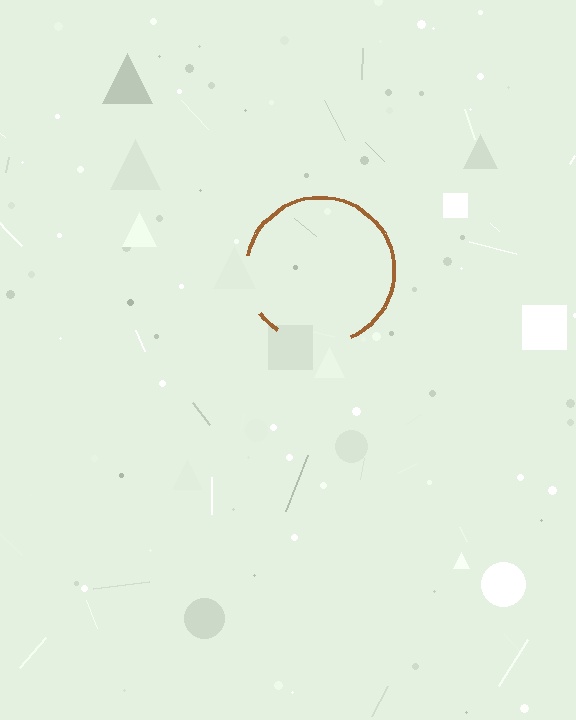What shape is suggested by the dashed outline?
The dashed outline suggests a circle.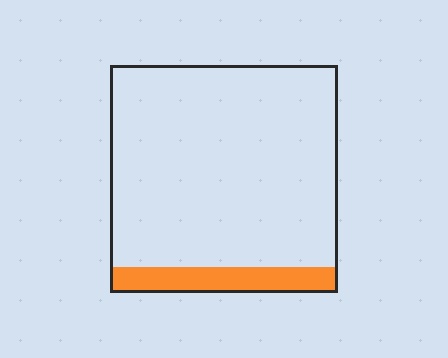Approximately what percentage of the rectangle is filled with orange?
Approximately 10%.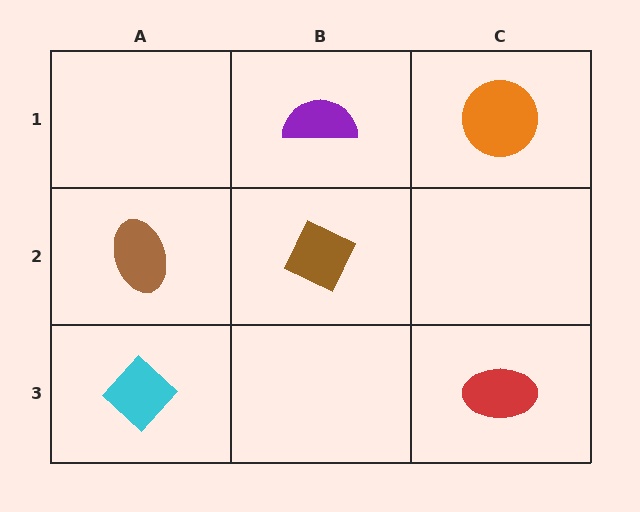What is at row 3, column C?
A red ellipse.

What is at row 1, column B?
A purple semicircle.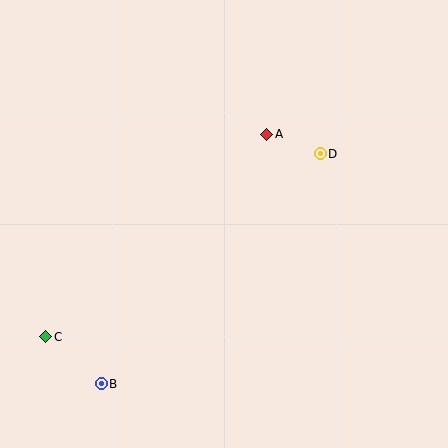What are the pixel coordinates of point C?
Point C is at (46, 337).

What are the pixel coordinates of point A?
Point A is at (267, 134).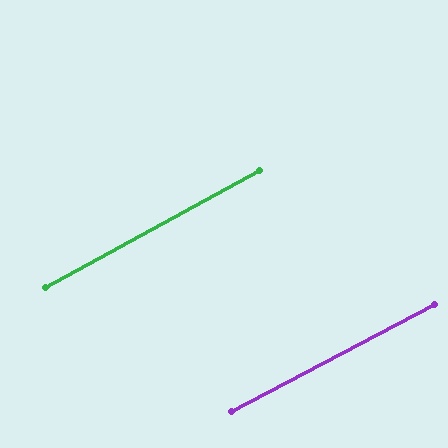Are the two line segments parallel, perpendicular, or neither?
Parallel — their directions differ by only 0.8°.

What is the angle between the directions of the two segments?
Approximately 1 degree.